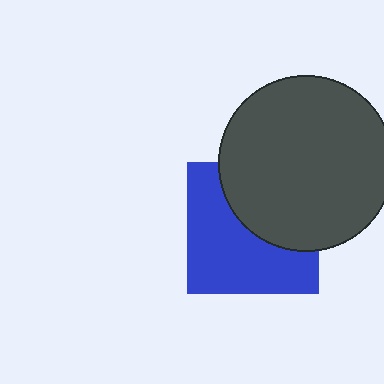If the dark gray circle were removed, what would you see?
You would see the complete blue square.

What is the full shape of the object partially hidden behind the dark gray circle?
The partially hidden object is a blue square.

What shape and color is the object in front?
The object in front is a dark gray circle.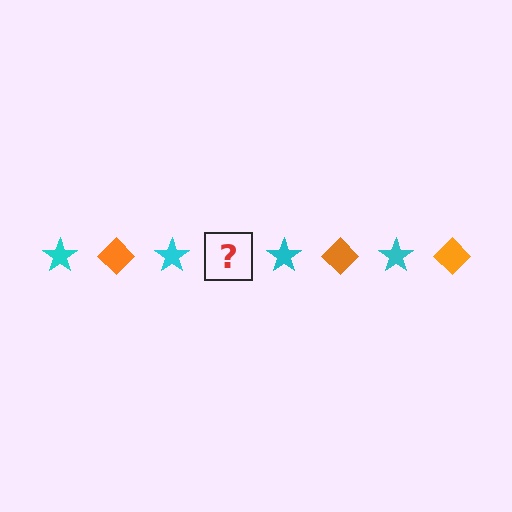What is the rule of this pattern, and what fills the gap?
The rule is that the pattern alternates between cyan star and orange diamond. The gap should be filled with an orange diamond.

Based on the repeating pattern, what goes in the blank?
The blank should be an orange diamond.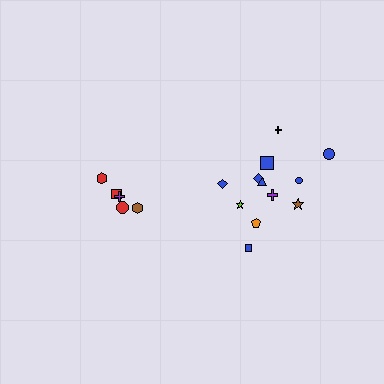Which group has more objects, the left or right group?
The right group.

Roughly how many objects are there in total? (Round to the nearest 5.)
Roughly 15 objects in total.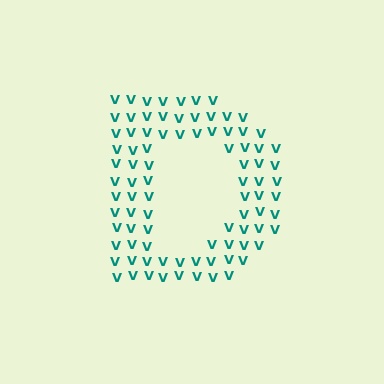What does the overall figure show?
The overall figure shows the letter D.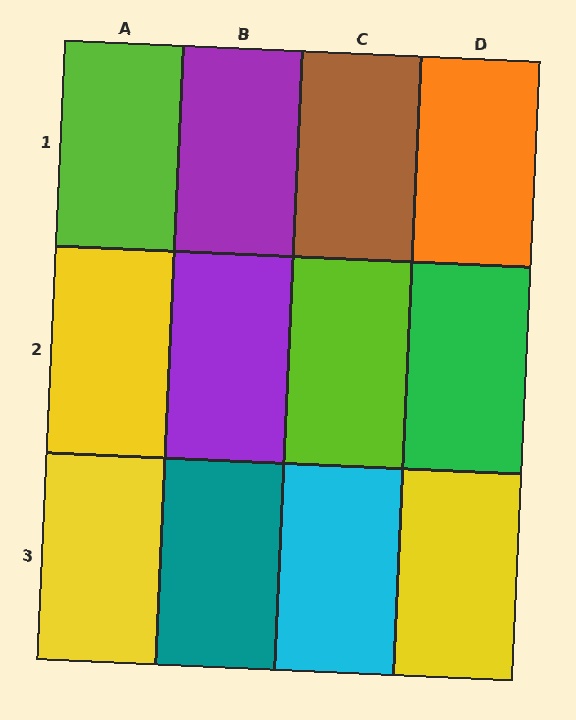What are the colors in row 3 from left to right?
Yellow, teal, cyan, yellow.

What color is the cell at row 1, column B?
Purple.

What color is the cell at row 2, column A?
Yellow.